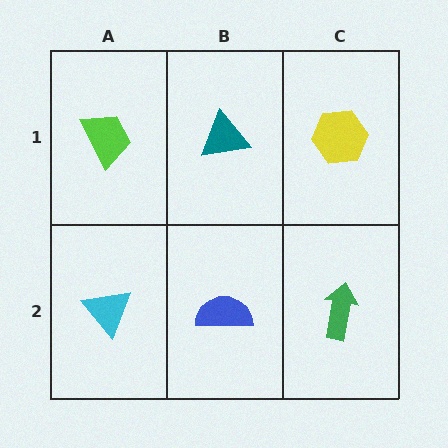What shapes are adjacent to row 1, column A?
A cyan triangle (row 2, column A), a teal triangle (row 1, column B).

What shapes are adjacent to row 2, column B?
A teal triangle (row 1, column B), a cyan triangle (row 2, column A), a green arrow (row 2, column C).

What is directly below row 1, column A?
A cyan triangle.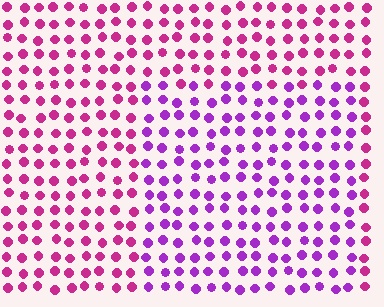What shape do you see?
I see a rectangle.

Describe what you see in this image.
The image is filled with small magenta elements in a uniform arrangement. A rectangle-shaped region is visible where the elements are tinted to a slightly different hue, forming a subtle color boundary.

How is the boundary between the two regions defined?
The boundary is defined purely by a slight shift in hue (about 36 degrees). Spacing, size, and orientation are identical on both sides.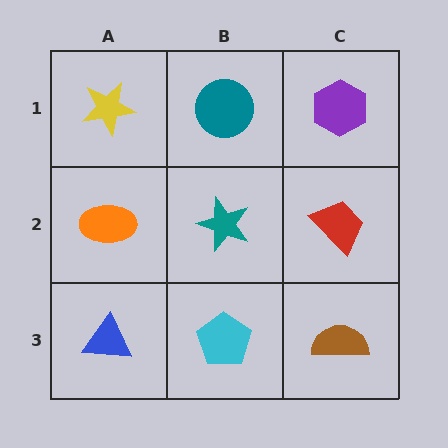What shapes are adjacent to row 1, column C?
A red trapezoid (row 2, column C), a teal circle (row 1, column B).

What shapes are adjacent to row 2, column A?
A yellow star (row 1, column A), a blue triangle (row 3, column A), a teal star (row 2, column B).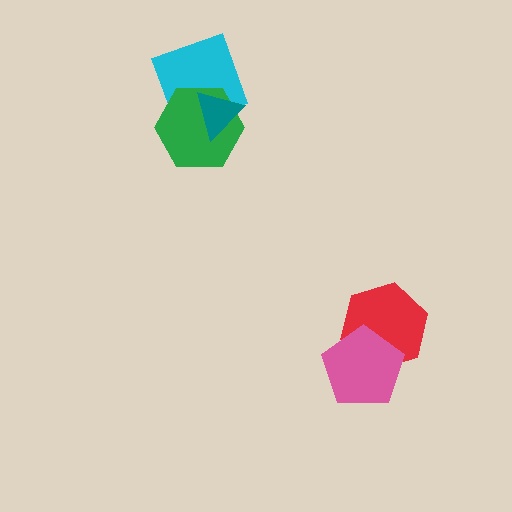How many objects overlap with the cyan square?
2 objects overlap with the cyan square.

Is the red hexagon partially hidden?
Yes, it is partially covered by another shape.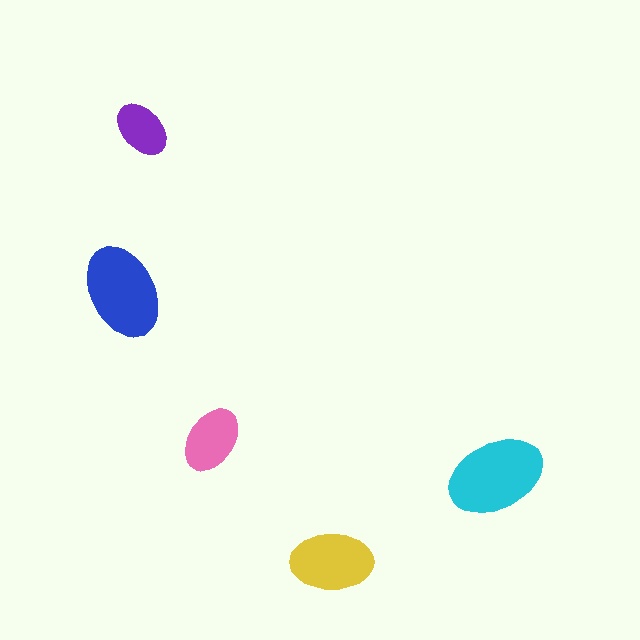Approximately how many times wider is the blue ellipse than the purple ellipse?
About 1.5 times wider.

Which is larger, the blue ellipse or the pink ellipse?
The blue one.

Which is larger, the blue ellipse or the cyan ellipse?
The cyan one.